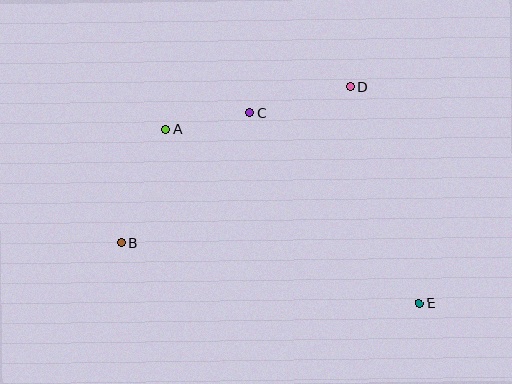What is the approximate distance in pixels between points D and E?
The distance between D and E is approximately 227 pixels.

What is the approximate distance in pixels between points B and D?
The distance between B and D is approximately 277 pixels.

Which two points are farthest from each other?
Points A and E are farthest from each other.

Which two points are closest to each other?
Points A and C are closest to each other.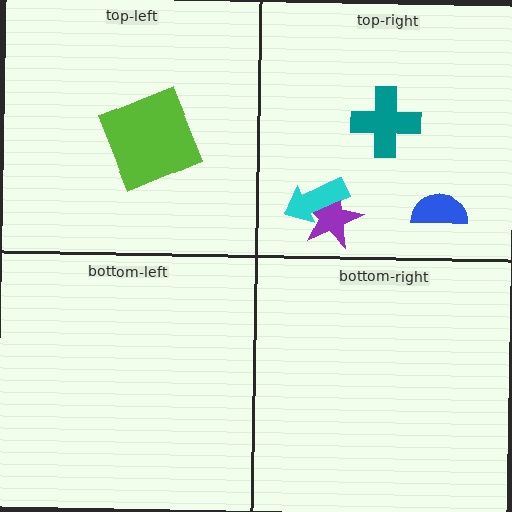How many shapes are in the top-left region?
1.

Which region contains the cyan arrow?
The top-right region.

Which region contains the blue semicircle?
The top-right region.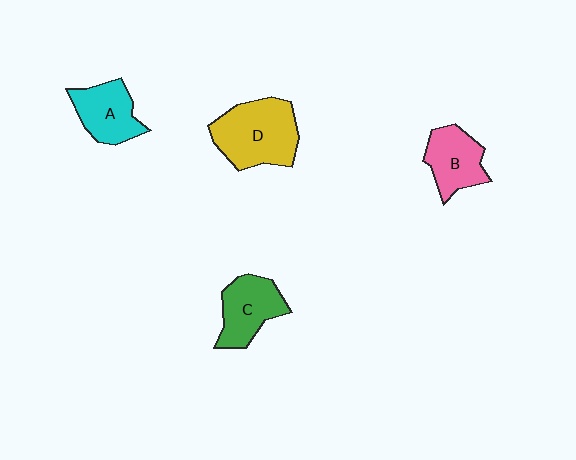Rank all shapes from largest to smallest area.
From largest to smallest: D (yellow), C (green), A (cyan), B (pink).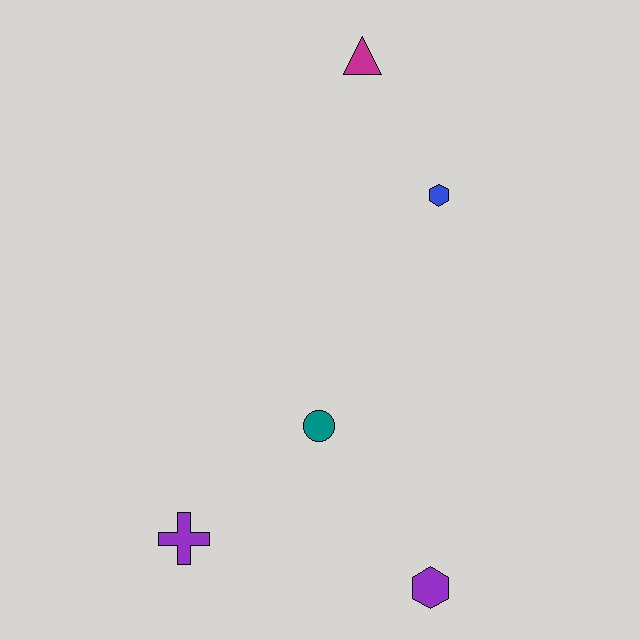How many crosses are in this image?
There is 1 cross.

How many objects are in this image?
There are 5 objects.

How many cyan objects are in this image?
There are no cyan objects.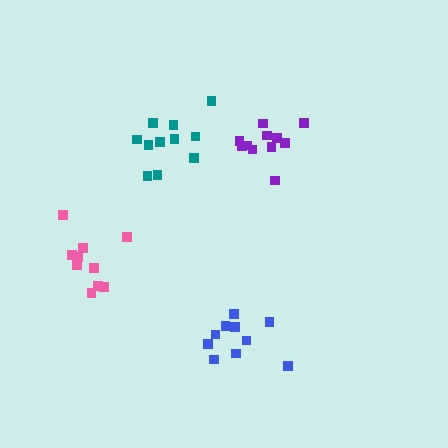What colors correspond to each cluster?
The clusters are colored: purple, blue, teal, pink.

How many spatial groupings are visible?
There are 4 spatial groupings.